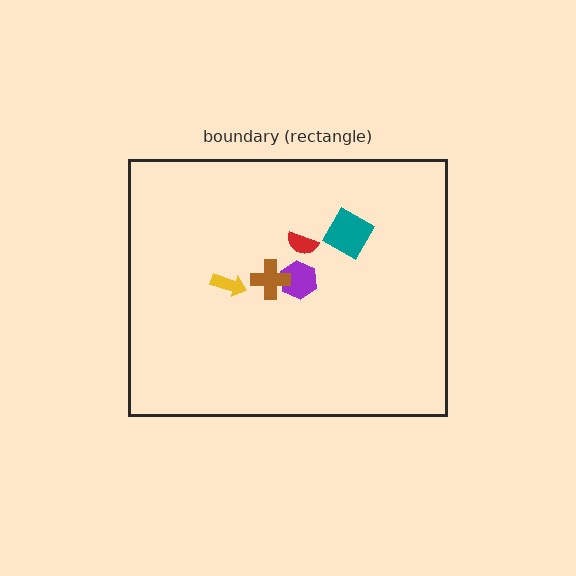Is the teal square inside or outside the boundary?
Inside.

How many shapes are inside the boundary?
5 inside, 0 outside.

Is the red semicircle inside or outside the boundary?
Inside.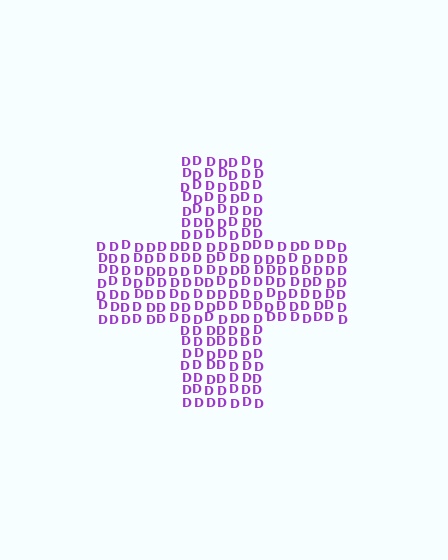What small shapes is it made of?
It is made of small letter D's.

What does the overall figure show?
The overall figure shows a cross.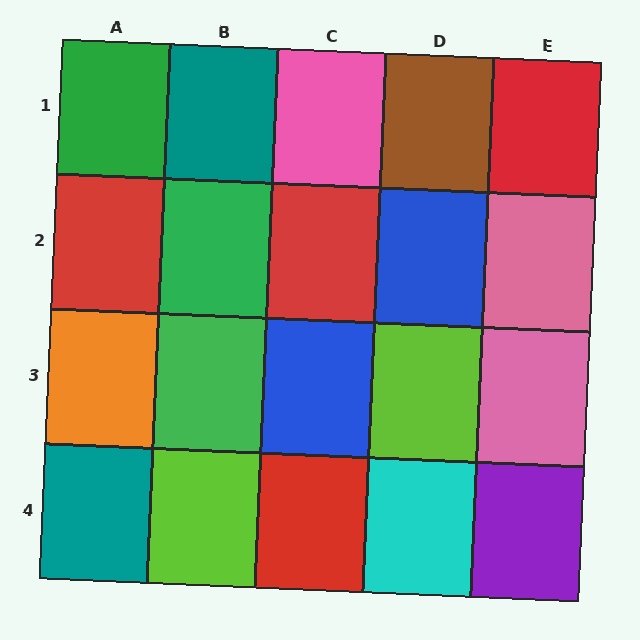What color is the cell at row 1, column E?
Red.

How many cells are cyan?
1 cell is cyan.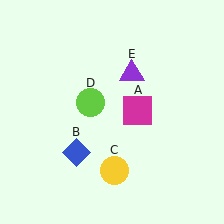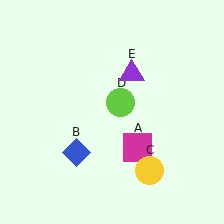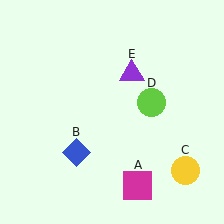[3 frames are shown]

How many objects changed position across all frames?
3 objects changed position: magenta square (object A), yellow circle (object C), lime circle (object D).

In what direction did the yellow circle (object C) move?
The yellow circle (object C) moved right.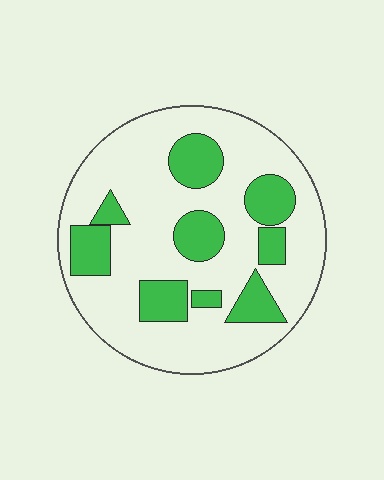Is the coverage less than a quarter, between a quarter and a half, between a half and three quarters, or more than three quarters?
Between a quarter and a half.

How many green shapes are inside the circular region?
9.